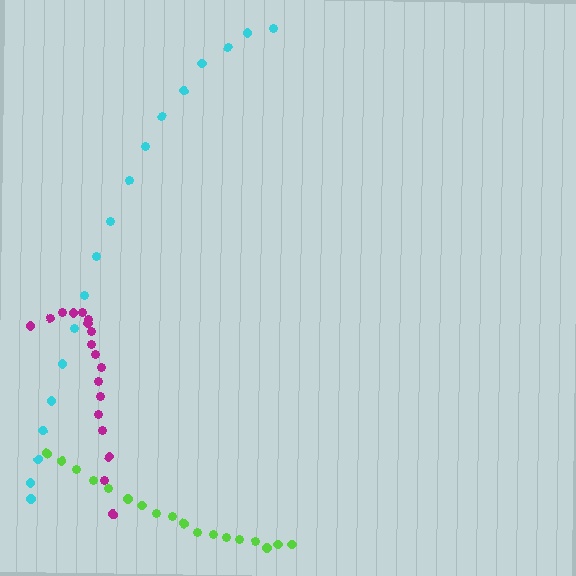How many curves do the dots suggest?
There are 3 distinct paths.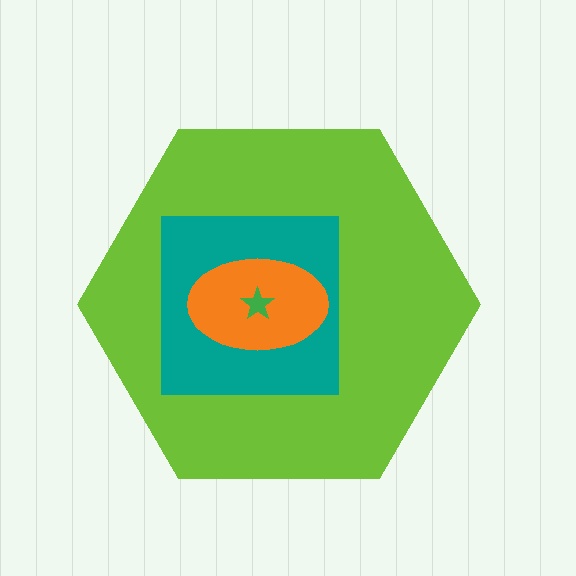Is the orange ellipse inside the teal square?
Yes.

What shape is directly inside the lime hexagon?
The teal square.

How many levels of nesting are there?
4.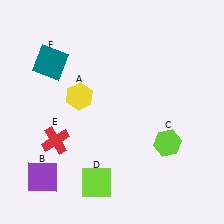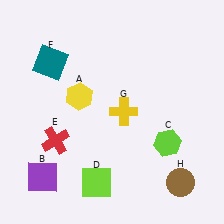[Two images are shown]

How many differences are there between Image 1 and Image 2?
There are 2 differences between the two images.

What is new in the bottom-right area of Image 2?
A brown circle (H) was added in the bottom-right area of Image 2.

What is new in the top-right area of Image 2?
A yellow cross (G) was added in the top-right area of Image 2.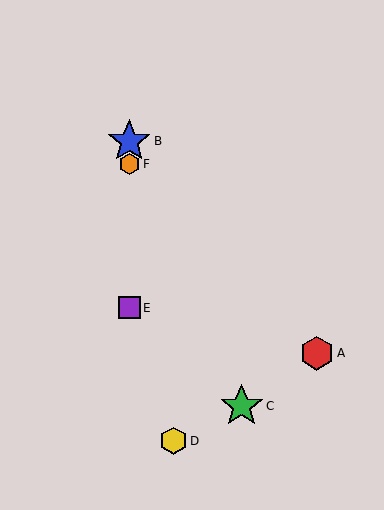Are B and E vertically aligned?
Yes, both are at x≈129.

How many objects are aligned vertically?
3 objects (B, E, F) are aligned vertically.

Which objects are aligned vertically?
Objects B, E, F are aligned vertically.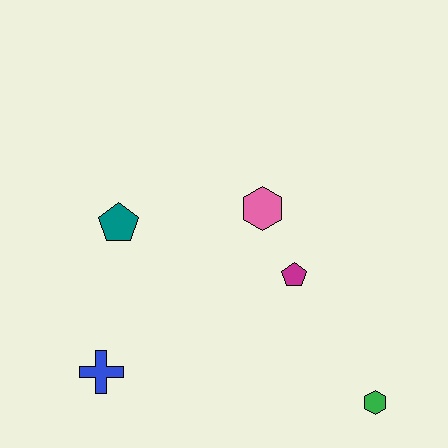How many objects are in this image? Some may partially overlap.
There are 5 objects.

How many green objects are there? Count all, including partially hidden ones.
There is 1 green object.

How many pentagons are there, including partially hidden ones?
There are 2 pentagons.